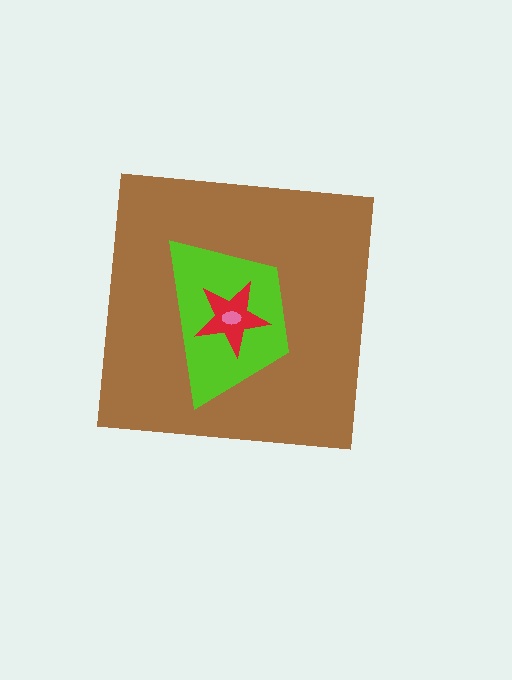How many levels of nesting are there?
4.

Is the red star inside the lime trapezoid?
Yes.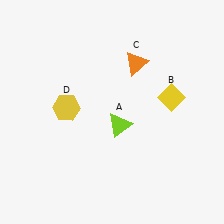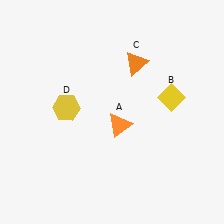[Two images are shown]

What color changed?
The triangle (A) changed from lime in Image 1 to orange in Image 2.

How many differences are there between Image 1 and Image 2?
There is 1 difference between the two images.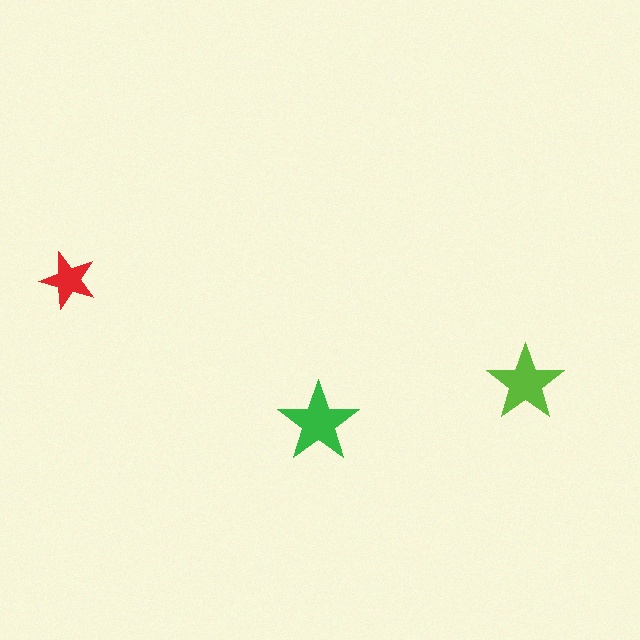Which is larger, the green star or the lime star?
The green one.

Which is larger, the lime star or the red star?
The lime one.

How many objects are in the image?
There are 3 objects in the image.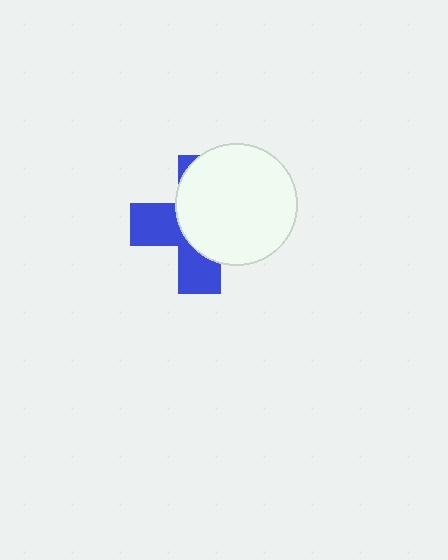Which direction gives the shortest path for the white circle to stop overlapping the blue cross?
Moving right gives the shortest separation.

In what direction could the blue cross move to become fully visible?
The blue cross could move left. That would shift it out from behind the white circle entirely.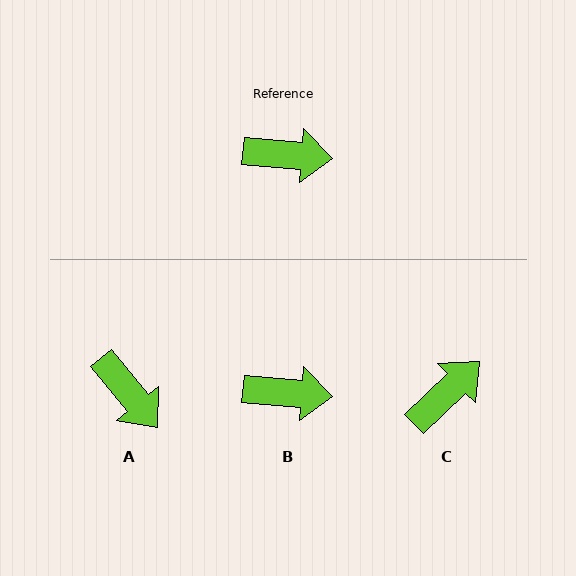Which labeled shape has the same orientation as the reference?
B.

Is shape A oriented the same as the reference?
No, it is off by about 46 degrees.